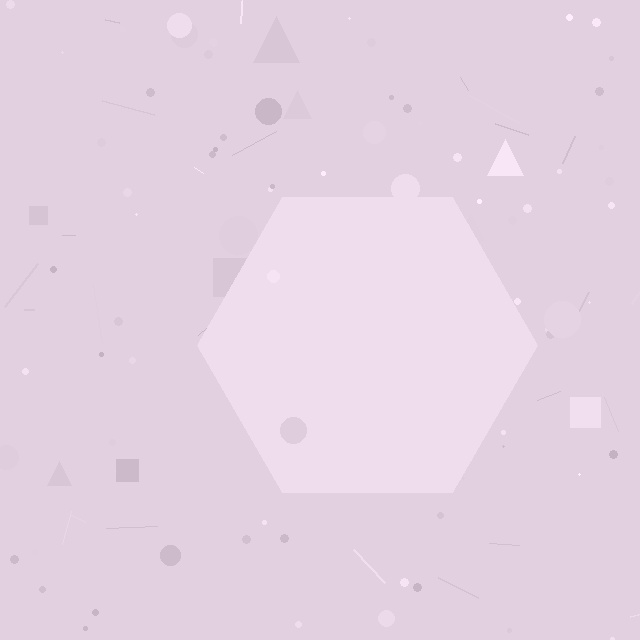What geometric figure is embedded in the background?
A hexagon is embedded in the background.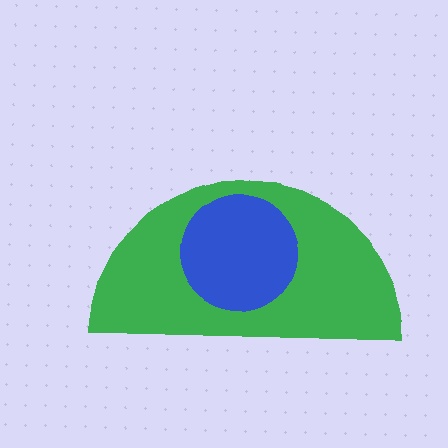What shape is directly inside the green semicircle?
The blue circle.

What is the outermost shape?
The green semicircle.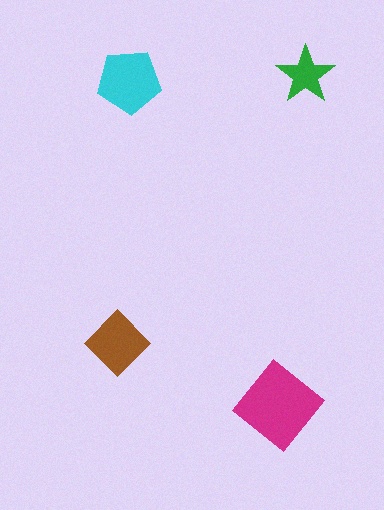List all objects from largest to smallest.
The magenta diamond, the cyan pentagon, the brown diamond, the green star.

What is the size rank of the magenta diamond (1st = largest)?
1st.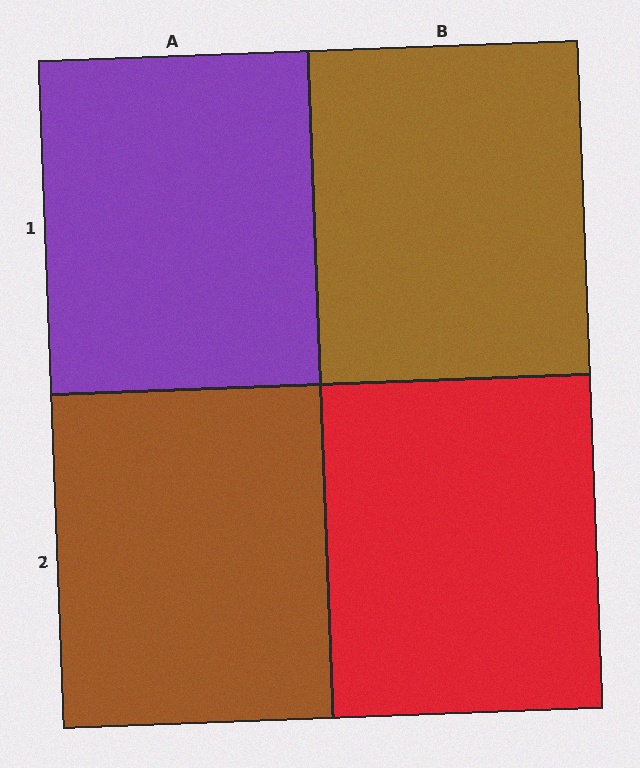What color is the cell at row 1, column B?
Brown.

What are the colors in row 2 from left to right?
Brown, red.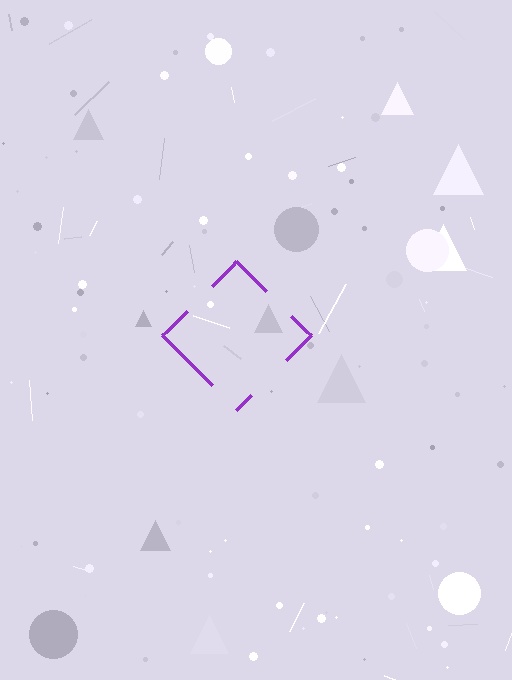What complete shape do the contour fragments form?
The contour fragments form a diamond.